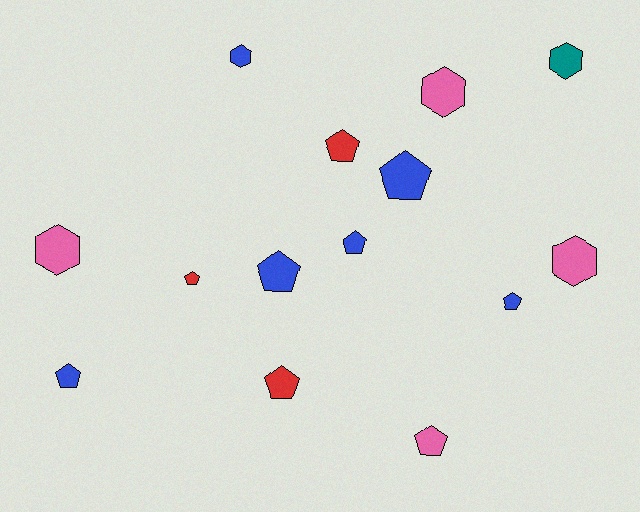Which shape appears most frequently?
Pentagon, with 9 objects.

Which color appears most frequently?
Blue, with 6 objects.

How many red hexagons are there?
There are no red hexagons.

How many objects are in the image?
There are 14 objects.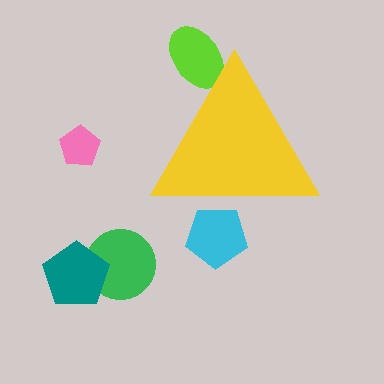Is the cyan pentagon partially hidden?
Yes, the cyan pentagon is partially hidden behind the yellow triangle.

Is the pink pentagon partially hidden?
No, the pink pentagon is fully visible.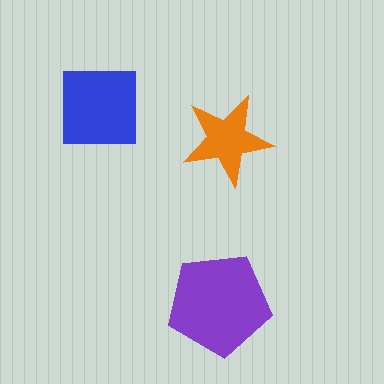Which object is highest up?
The blue square is topmost.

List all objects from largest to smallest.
The purple pentagon, the blue square, the orange star.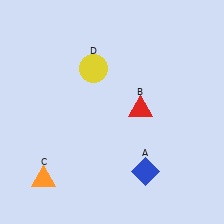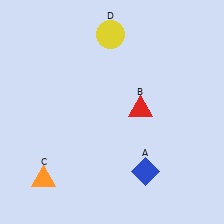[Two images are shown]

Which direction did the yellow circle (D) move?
The yellow circle (D) moved up.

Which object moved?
The yellow circle (D) moved up.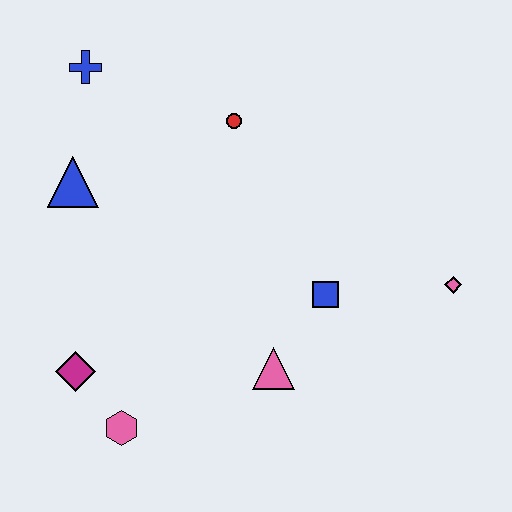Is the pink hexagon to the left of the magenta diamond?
No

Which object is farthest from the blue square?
The blue cross is farthest from the blue square.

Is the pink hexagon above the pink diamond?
No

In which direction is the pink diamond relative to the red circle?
The pink diamond is to the right of the red circle.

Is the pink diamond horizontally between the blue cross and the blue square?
No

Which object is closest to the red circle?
The blue cross is closest to the red circle.